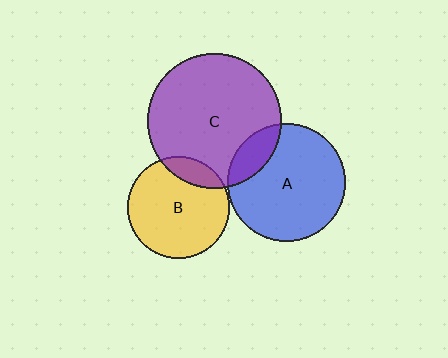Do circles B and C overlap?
Yes.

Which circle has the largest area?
Circle C (purple).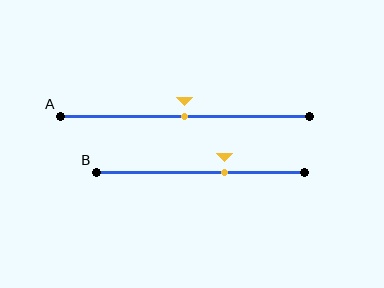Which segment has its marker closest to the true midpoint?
Segment A has its marker closest to the true midpoint.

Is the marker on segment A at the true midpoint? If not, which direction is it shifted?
Yes, the marker on segment A is at the true midpoint.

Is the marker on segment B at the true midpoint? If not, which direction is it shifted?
No, the marker on segment B is shifted to the right by about 11% of the segment length.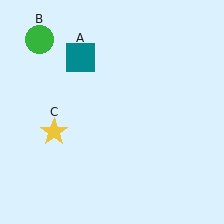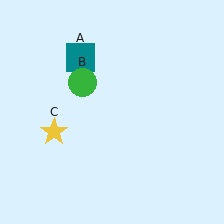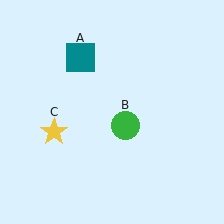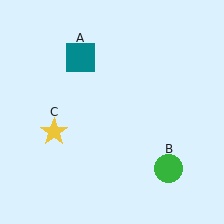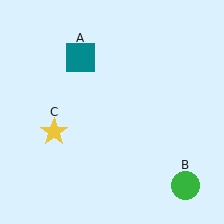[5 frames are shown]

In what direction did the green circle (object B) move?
The green circle (object B) moved down and to the right.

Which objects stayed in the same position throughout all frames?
Teal square (object A) and yellow star (object C) remained stationary.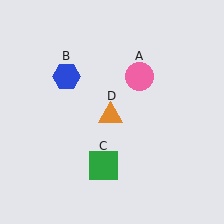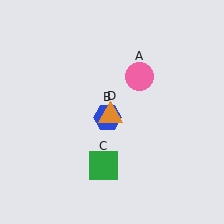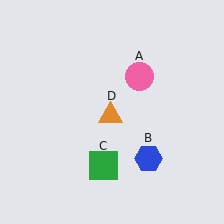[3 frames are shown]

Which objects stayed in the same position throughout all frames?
Pink circle (object A) and green square (object C) and orange triangle (object D) remained stationary.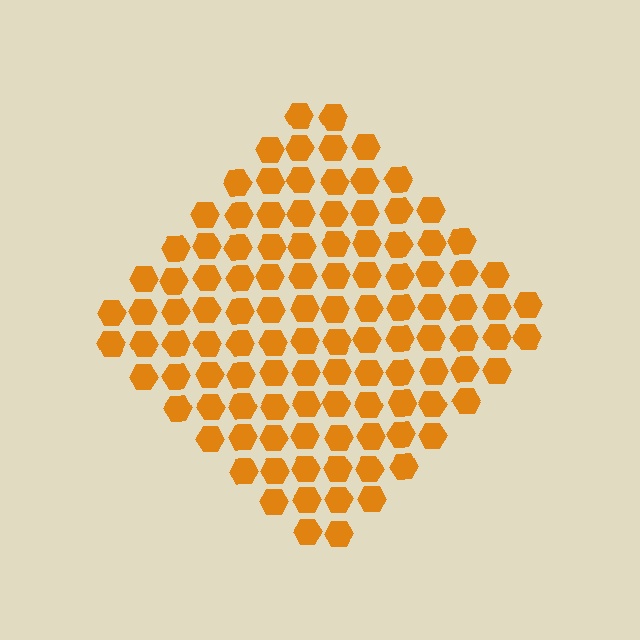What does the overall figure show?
The overall figure shows a diamond.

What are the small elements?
The small elements are hexagons.